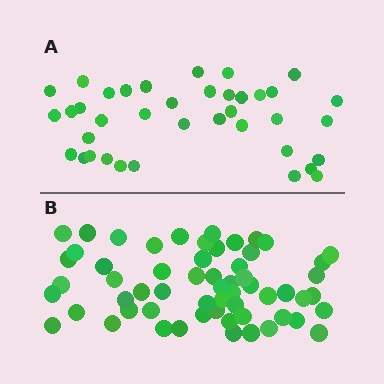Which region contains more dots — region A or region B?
Region B (the bottom region) has more dots.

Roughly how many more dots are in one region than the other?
Region B has approximately 20 more dots than region A.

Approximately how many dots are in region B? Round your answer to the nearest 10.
About 60 dots. (The exact count is 59, which rounds to 60.)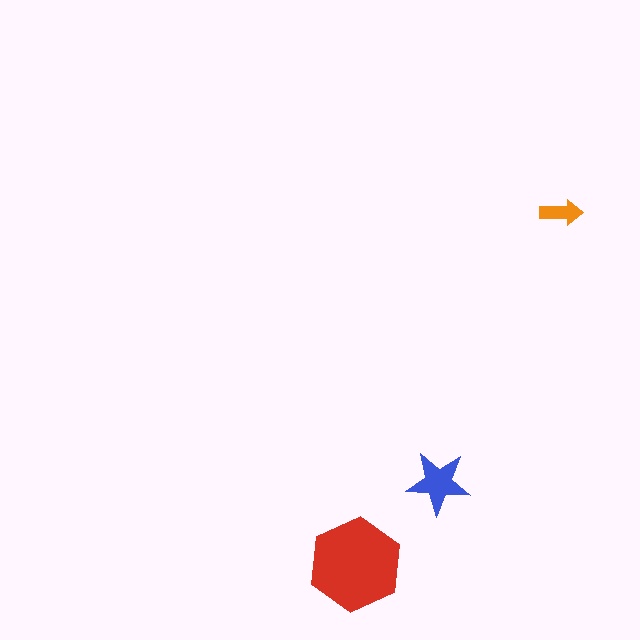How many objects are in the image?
There are 3 objects in the image.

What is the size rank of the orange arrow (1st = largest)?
3rd.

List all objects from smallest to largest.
The orange arrow, the blue star, the red hexagon.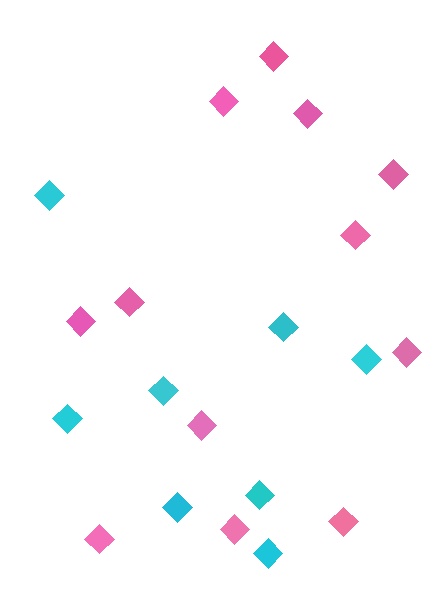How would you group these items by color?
There are 2 groups: one group of cyan diamonds (8) and one group of pink diamonds (12).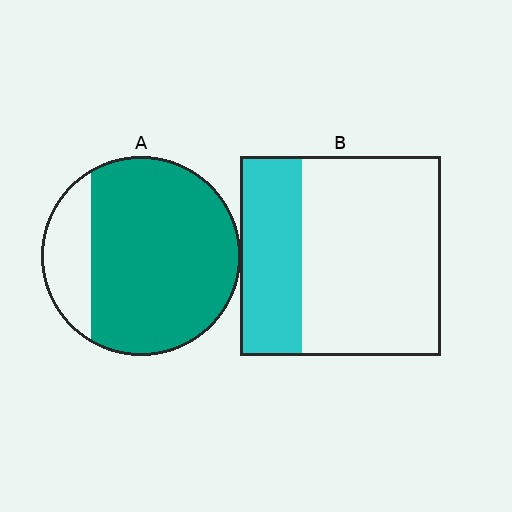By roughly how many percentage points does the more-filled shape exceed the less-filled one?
By roughly 50 percentage points (A over B).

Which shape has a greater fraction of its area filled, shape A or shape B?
Shape A.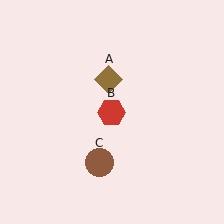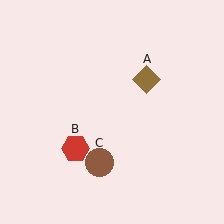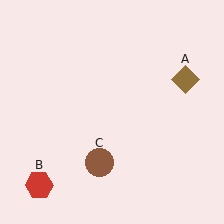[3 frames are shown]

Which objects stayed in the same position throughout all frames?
Brown circle (object C) remained stationary.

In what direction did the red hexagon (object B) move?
The red hexagon (object B) moved down and to the left.